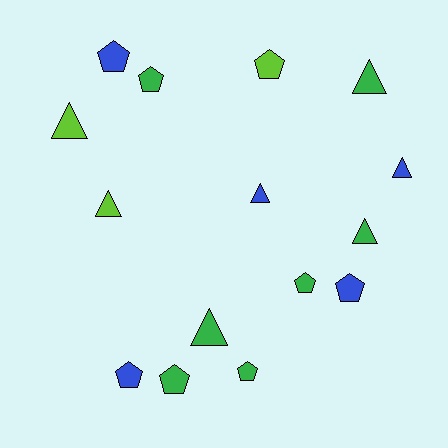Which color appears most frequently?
Green, with 7 objects.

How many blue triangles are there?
There are 2 blue triangles.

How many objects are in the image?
There are 15 objects.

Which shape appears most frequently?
Pentagon, with 8 objects.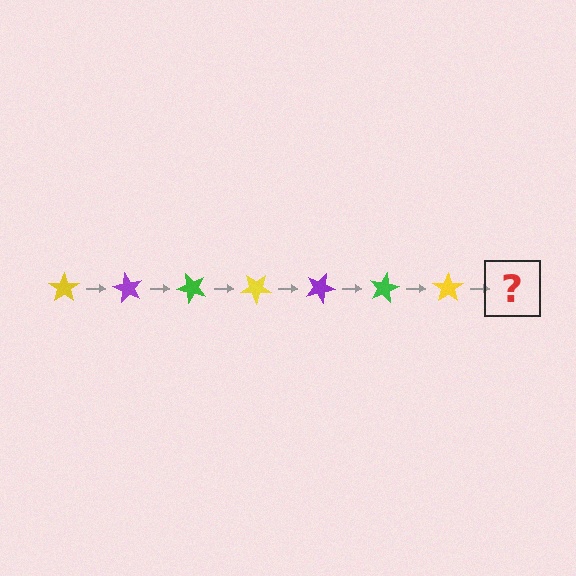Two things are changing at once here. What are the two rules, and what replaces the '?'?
The two rules are that it rotates 60 degrees each step and the color cycles through yellow, purple, and green. The '?' should be a purple star, rotated 420 degrees from the start.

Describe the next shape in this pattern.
It should be a purple star, rotated 420 degrees from the start.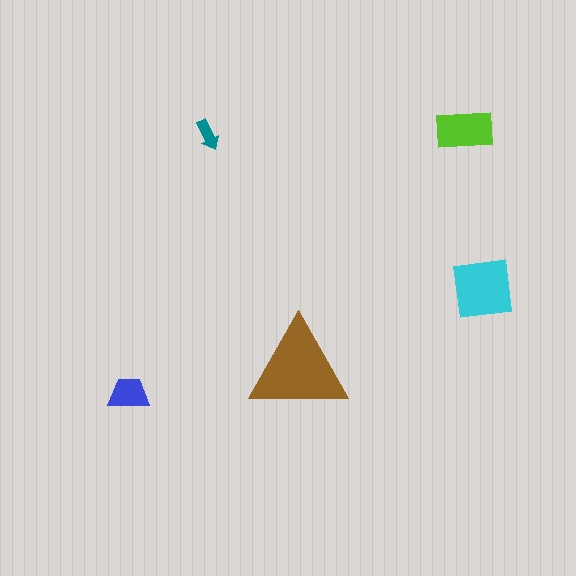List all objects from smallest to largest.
The teal arrow, the blue trapezoid, the lime rectangle, the cyan square, the brown triangle.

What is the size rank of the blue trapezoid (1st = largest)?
4th.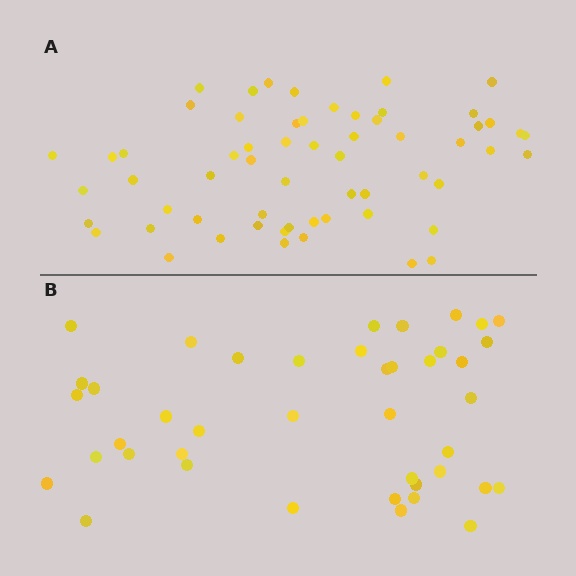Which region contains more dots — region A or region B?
Region A (the top region) has more dots.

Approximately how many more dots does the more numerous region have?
Region A has approximately 20 more dots than region B.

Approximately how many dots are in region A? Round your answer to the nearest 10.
About 60 dots.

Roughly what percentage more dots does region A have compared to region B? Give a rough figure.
About 45% more.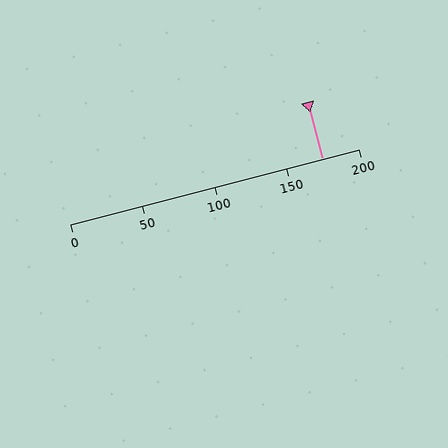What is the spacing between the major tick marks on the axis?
The major ticks are spaced 50 apart.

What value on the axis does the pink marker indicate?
The marker indicates approximately 175.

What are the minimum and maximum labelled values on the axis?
The axis runs from 0 to 200.